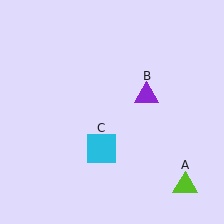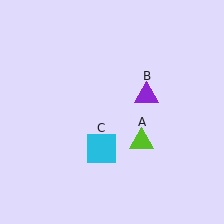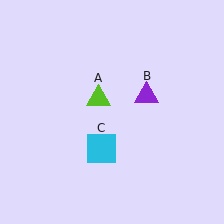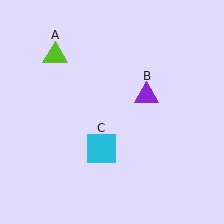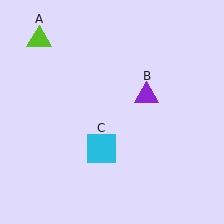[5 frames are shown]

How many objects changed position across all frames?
1 object changed position: lime triangle (object A).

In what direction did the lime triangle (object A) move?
The lime triangle (object A) moved up and to the left.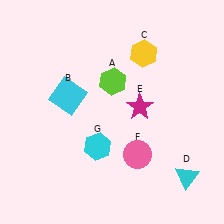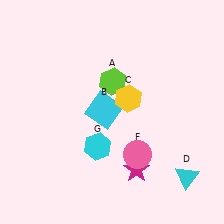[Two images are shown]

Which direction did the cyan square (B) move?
The cyan square (B) moved right.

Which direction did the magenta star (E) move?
The magenta star (E) moved down.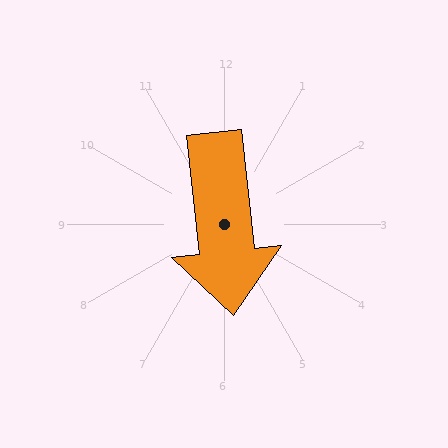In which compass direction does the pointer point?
South.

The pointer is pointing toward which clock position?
Roughly 6 o'clock.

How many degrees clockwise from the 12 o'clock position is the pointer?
Approximately 174 degrees.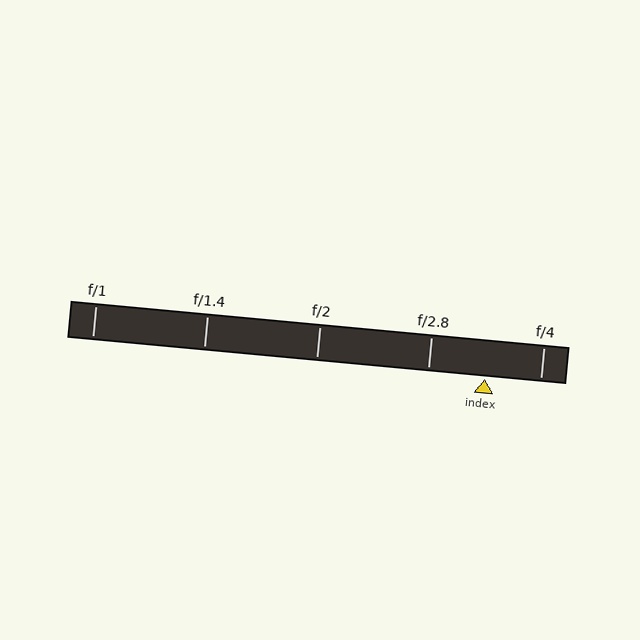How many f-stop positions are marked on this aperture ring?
There are 5 f-stop positions marked.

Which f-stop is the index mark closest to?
The index mark is closest to f/4.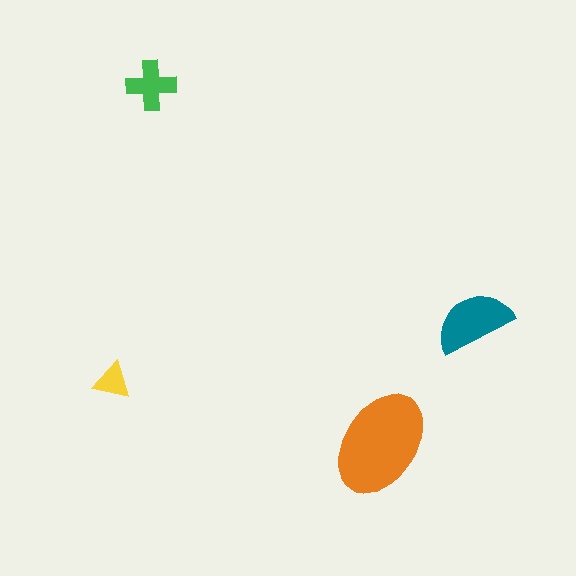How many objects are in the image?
There are 4 objects in the image.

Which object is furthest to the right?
The teal semicircle is rightmost.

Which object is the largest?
The orange ellipse.